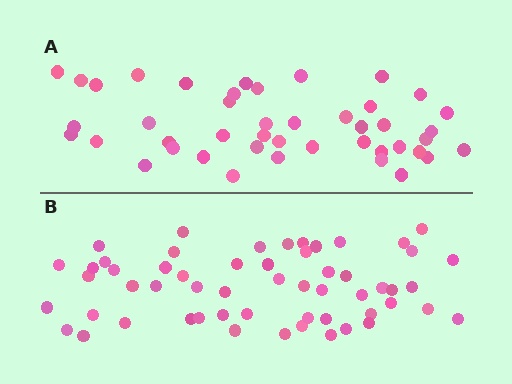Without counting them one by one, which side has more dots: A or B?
Region B (the bottom region) has more dots.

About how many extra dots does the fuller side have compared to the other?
Region B has roughly 12 or so more dots than region A.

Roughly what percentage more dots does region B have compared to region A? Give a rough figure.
About 25% more.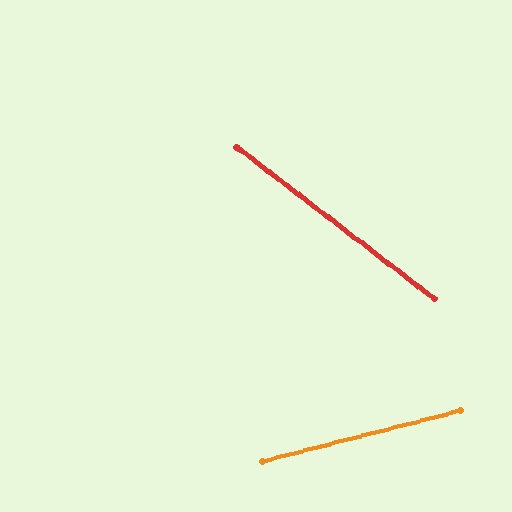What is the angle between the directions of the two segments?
Approximately 52 degrees.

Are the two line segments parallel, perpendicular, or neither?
Neither parallel nor perpendicular — they differ by about 52°.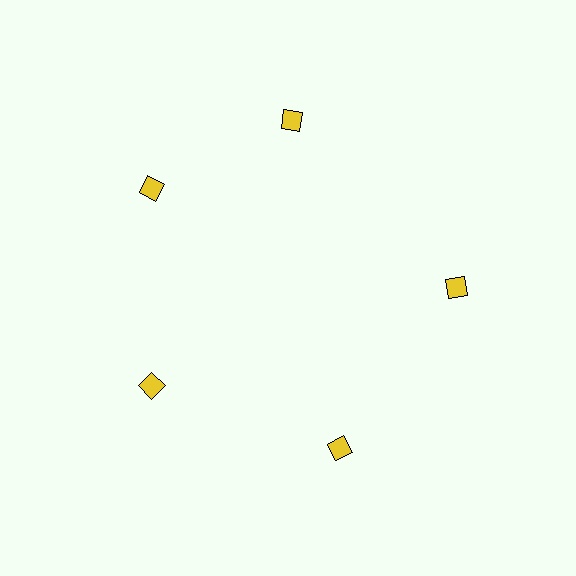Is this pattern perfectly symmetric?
No. The 5 yellow squares are arranged in a ring, but one element near the 1 o'clock position is rotated out of alignment along the ring, breaking the 5-fold rotational symmetry.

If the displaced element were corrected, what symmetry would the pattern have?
It would have 5-fold rotational symmetry — the pattern would map onto itself every 72 degrees.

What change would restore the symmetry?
The symmetry would be restored by rotating it back into even spacing with its neighbors so that all 5 squares sit at equal angles and equal distance from the center.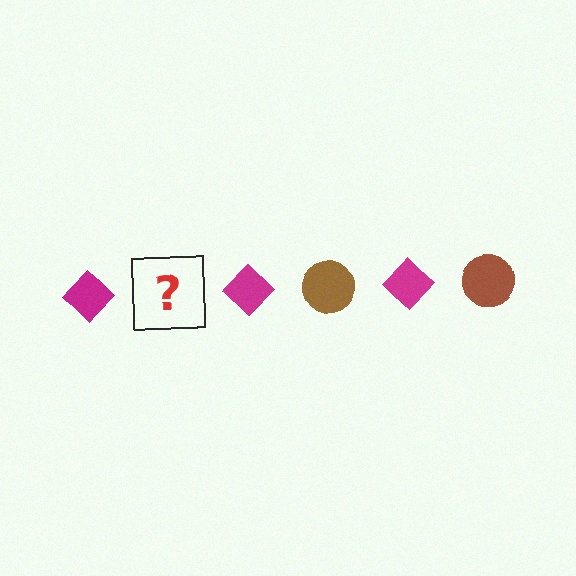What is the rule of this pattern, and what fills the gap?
The rule is that the pattern alternates between magenta diamond and brown circle. The gap should be filled with a brown circle.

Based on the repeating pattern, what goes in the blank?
The blank should be a brown circle.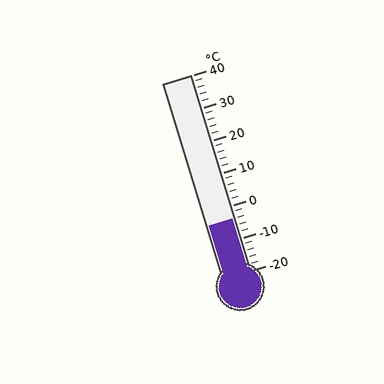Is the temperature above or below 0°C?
The temperature is below 0°C.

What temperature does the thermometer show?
The thermometer shows approximately -4°C.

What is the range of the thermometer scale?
The thermometer scale ranges from -20°C to 40°C.